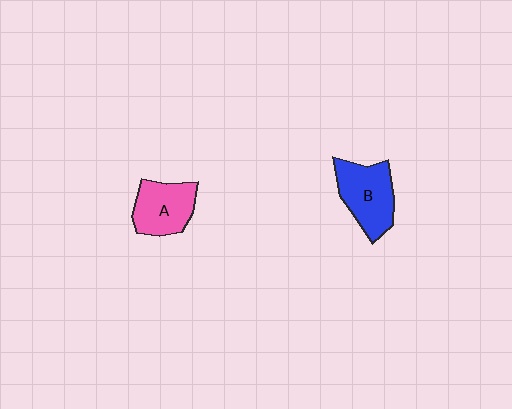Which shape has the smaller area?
Shape A (pink).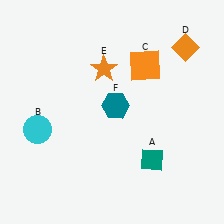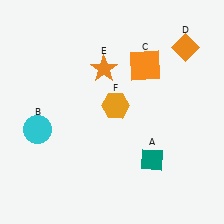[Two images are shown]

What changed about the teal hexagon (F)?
In Image 1, F is teal. In Image 2, it changed to orange.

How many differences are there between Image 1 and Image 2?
There is 1 difference between the two images.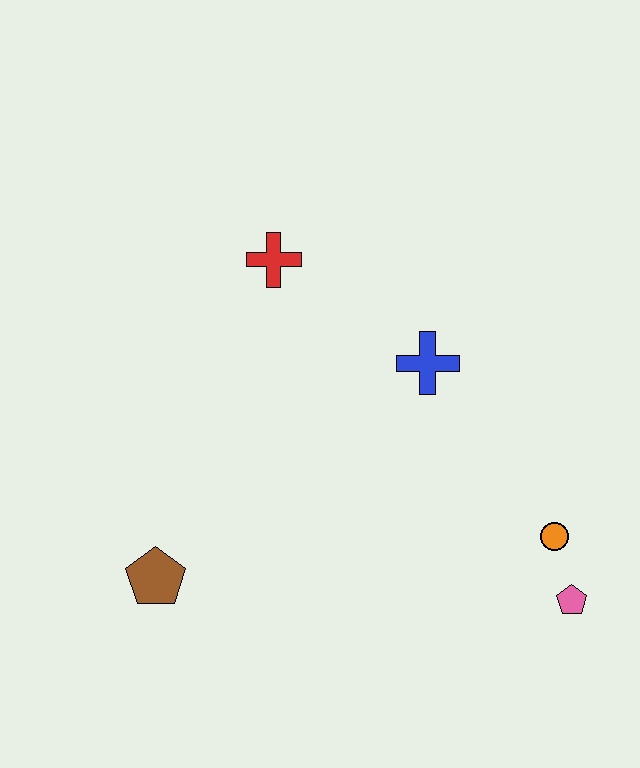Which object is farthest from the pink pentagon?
The red cross is farthest from the pink pentagon.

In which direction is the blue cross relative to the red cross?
The blue cross is to the right of the red cross.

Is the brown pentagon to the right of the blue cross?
No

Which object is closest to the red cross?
The blue cross is closest to the red cross.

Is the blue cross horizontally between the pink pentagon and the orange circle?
No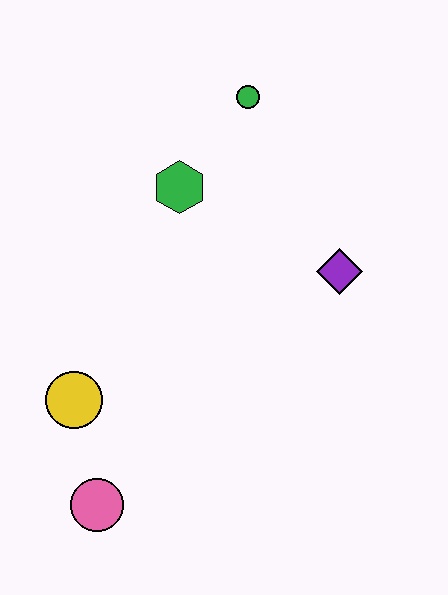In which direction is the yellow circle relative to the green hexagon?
The yellow circle is below the green hexagon.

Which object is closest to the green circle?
The green hexagon is closest to the green circle.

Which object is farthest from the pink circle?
The green circle is farthest from the pink circle.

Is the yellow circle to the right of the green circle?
No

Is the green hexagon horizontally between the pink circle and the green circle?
Yes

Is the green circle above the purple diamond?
Yes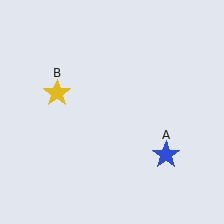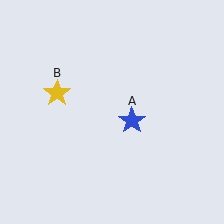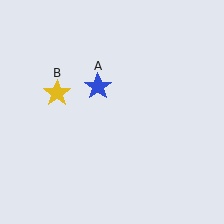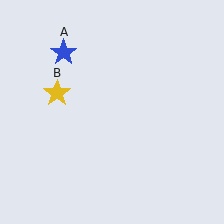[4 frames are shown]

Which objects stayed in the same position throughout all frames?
Yellow star (object B) remained stationary.